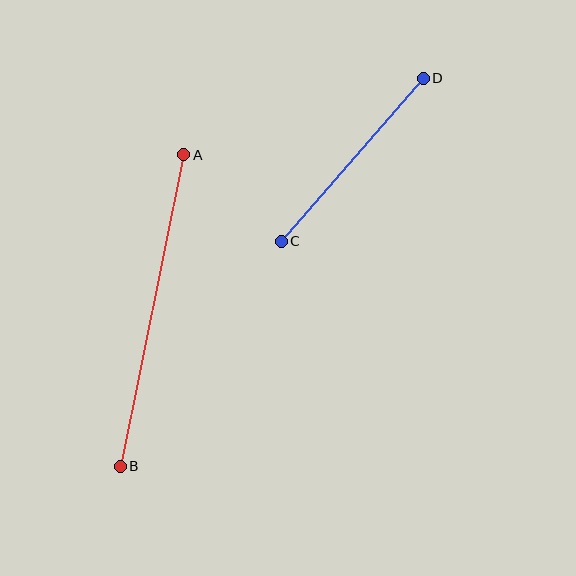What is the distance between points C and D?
The distance is approximately 216 pixels.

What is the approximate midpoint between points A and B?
The midpoint is at approximately (152, 310) pixels.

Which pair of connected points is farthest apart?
Points A and B are farthest apart.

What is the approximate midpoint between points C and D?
The midpoint is at approximately (352, 160) pixels.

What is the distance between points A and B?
The distance is approximately 318 pixels.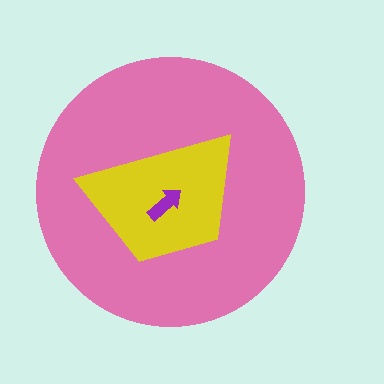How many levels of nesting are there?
3.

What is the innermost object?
The purple arrow.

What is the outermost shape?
The pink circle.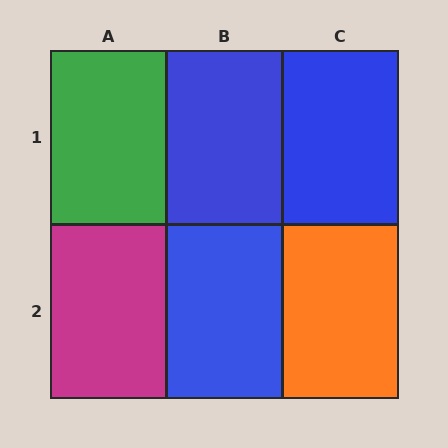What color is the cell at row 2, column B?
Blue.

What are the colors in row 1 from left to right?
Green, blue, blue.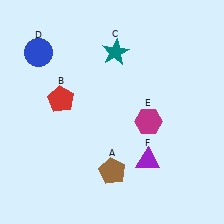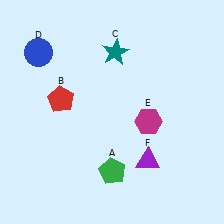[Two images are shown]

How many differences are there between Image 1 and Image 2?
There is 1 difference between the two images.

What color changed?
The pentagon (A) changed from brown in Image 1 to green in Image 2.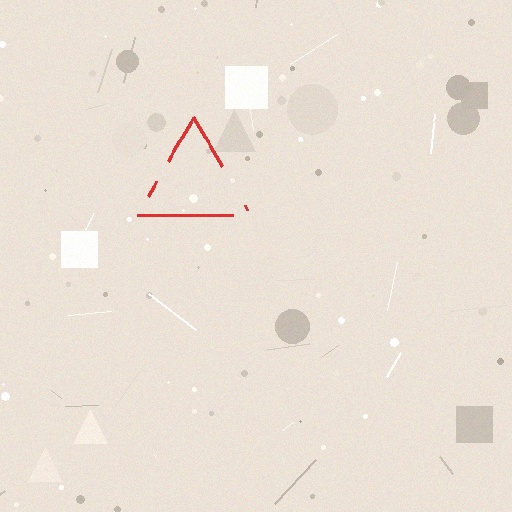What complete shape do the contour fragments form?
The contour fragments form a triangle.